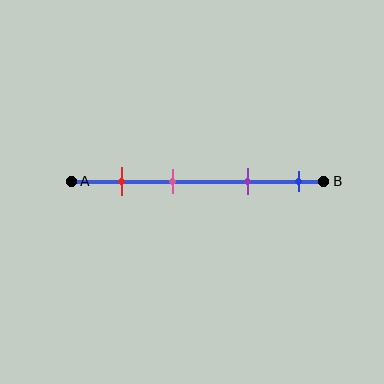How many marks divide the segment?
There are 4 marks dividing the segment.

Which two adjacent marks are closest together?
The red and pink marks are the closest adjacent pair.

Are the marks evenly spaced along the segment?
No, the marks are not evenly spaced.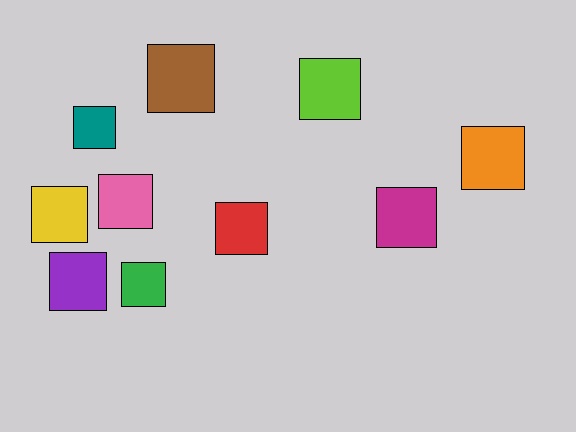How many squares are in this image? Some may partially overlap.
There are 10 squares.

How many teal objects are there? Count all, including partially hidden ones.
There is 1 teal object.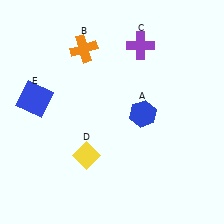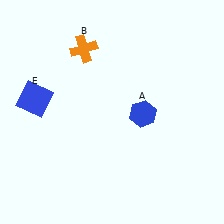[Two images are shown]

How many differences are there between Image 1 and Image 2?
There are 2 differences between the two images.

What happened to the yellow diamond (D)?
The yellow diamond (D) was removed in Image 2. It was in the bottom-left area of Image 1.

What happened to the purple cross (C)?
The purple cross (C) was removed in Image 2. It was in the top-right area of Image 1.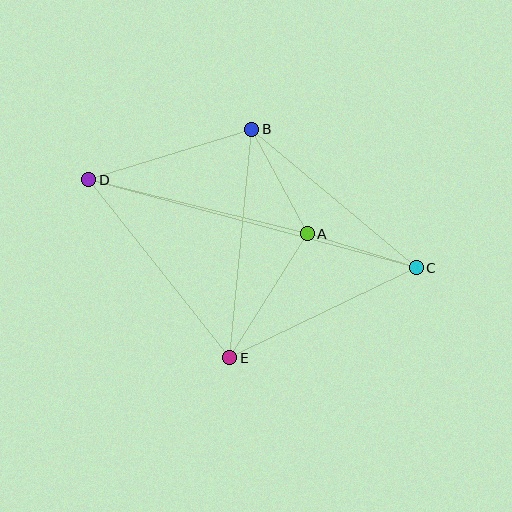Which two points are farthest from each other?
Points C and D are farthest from each other.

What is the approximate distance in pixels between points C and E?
The distance between C and E is approximately 207 pixels.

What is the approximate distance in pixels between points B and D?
The distance between B and D is approximately 171 pixels.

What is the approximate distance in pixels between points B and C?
The distance between B and C is approximately 215 pixels.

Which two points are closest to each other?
Points A and C are closest to each other.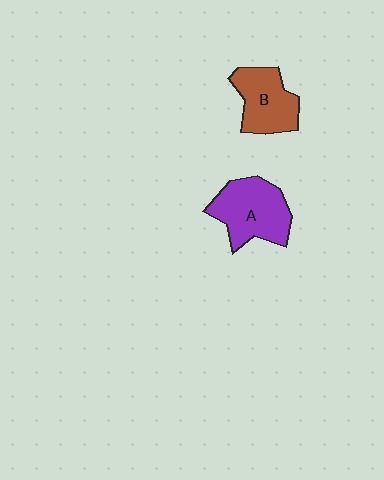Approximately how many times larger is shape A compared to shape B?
Approximately 1.2 times.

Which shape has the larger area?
Shape A (purple).